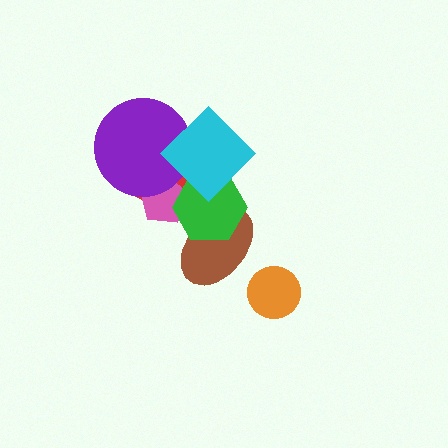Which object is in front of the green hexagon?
The cyan diamond is in front of the green hexagon.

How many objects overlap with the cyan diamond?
4 objects overlap with the cyan diamond.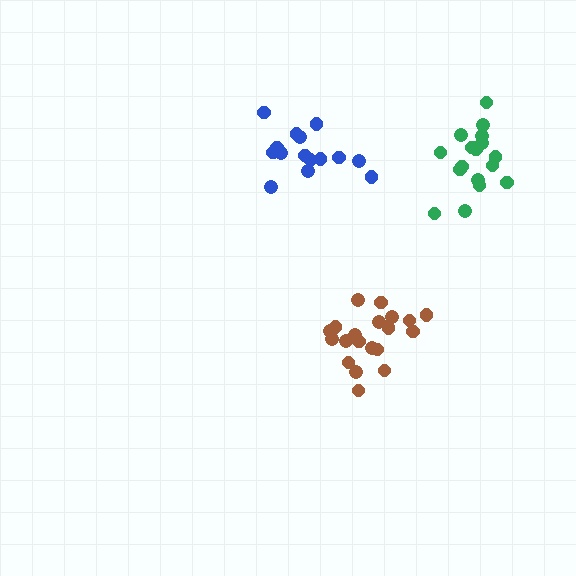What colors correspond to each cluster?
The clusters are colored: blue, green, brown.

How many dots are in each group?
Group 1: 15 dots, Group 2: 17 dots, Group 3: 20 dots (52 total).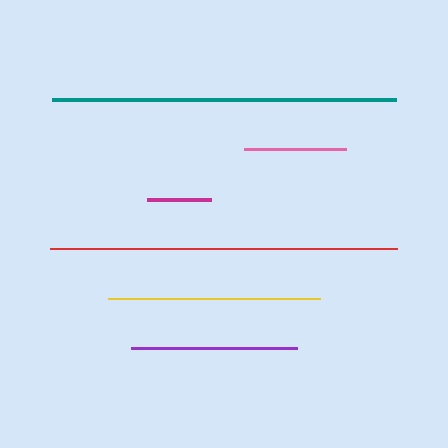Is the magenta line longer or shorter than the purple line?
The purple line is longer than the magenta line.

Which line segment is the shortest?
The magenta line is the shortest at approximately 64 pixels.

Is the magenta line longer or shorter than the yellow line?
The yellow line is longer than the magenta line.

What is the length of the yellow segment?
The yellow segment is approximately 211 pixels long.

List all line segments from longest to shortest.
From longest to shortest: red, teal, yellow, purple, pink, magenta.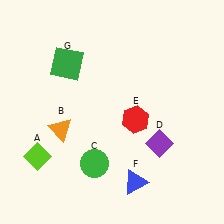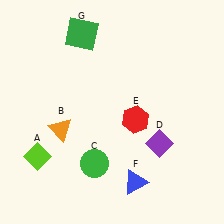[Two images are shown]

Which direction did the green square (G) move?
The green square (G) moved up.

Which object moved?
The green square (G) moved up.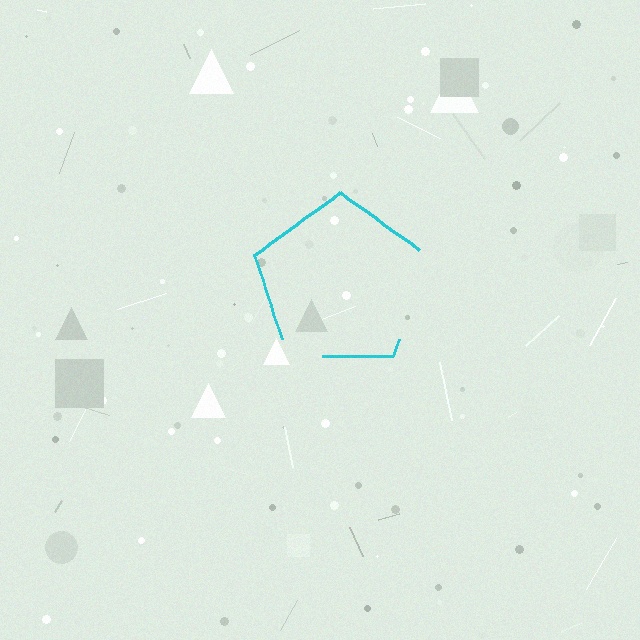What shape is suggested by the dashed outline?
The dashed outline suggests a pentagon.